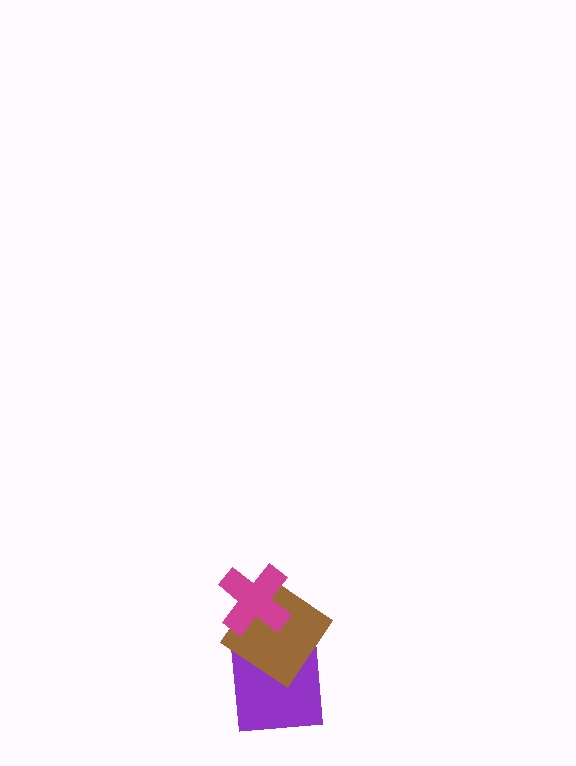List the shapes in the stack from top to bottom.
From top to bottom: the magenta cross, the brown diamond, the purple square.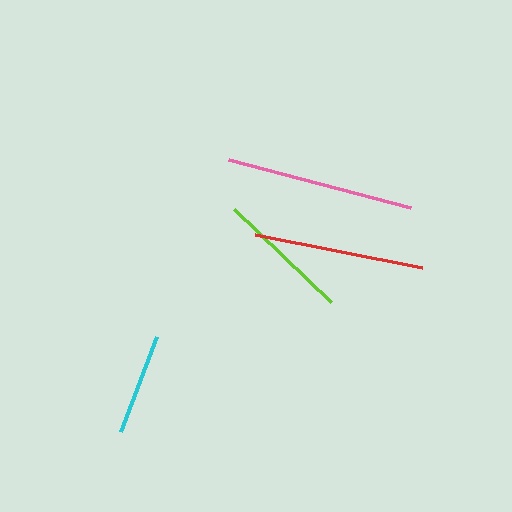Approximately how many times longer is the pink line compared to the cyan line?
The pink line is approximately 1.9 times the length of the cyan line.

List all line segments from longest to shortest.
From longest to shortest: pink, red, lime, cyan.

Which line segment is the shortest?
The cyan line is the shortest at approximately 101 pixels.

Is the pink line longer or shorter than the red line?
The pink line is longer than the red line.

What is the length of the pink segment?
The pink segment is approximately 188 pixels long.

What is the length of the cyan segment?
The cyan segment is approximately 101 pixels long.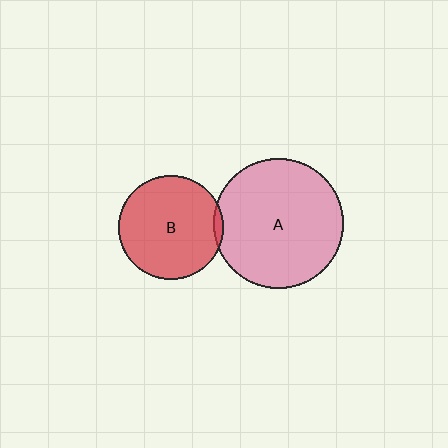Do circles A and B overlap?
Yes.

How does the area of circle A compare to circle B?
Approximately 1.6 times.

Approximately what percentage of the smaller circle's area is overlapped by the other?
Approximately 5%.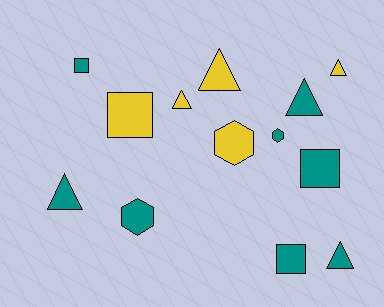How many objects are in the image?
There are 13 objects.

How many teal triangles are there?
There are 3 teal triangles.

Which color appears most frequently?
Teal, with 8 objects.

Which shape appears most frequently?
Triangle, with 6 objects.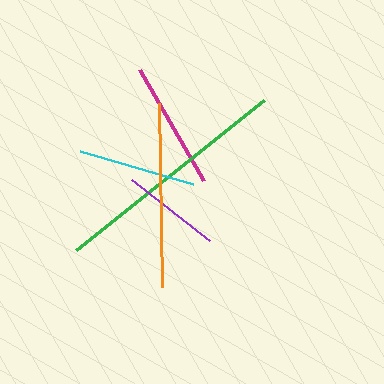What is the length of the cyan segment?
The cyan segment is approximately 118 pixels long.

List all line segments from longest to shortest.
From longest to shortest: green, orange, magenta, cyan, purple.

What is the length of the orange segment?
The orange segment is approximately 184 pixels long.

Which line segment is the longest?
The green line is the longest at approximately 241 pixels.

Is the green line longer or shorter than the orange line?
The green line is longer than the orange line.